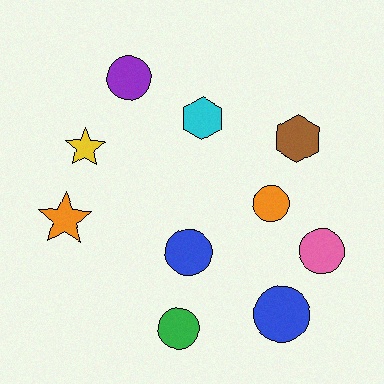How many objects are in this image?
There are 10 objects.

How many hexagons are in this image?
There are 2 hexagons.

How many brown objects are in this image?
There is 1 brown object.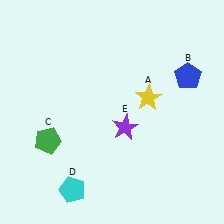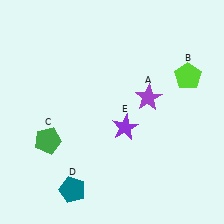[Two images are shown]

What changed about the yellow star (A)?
In Image 1, A is yellow. In Image 2, it changed to purple.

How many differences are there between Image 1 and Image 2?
There are 3 differences between the two images.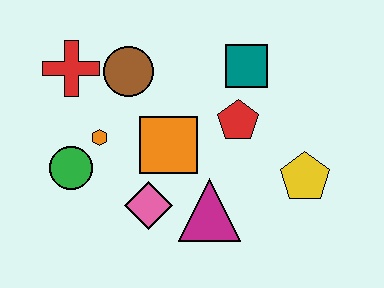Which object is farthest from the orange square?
The yellow pentagon is farthest from the orange square.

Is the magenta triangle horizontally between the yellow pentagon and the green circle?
Yes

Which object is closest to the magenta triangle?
The pink diamond is closest to the magenta triangle.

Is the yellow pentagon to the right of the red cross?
Yes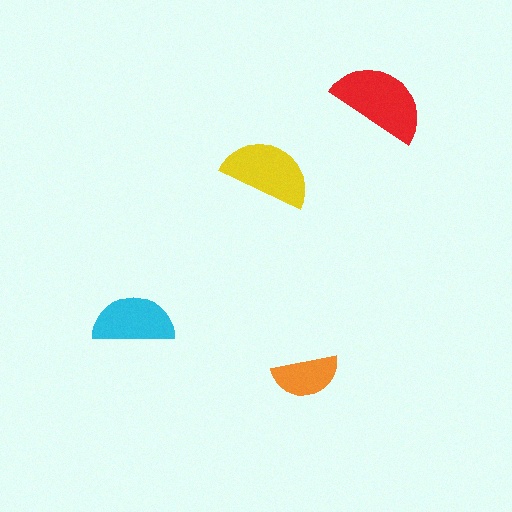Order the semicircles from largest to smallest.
the red one, the yellow one, the cyan one, the orange one.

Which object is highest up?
The red semicircle is topmost.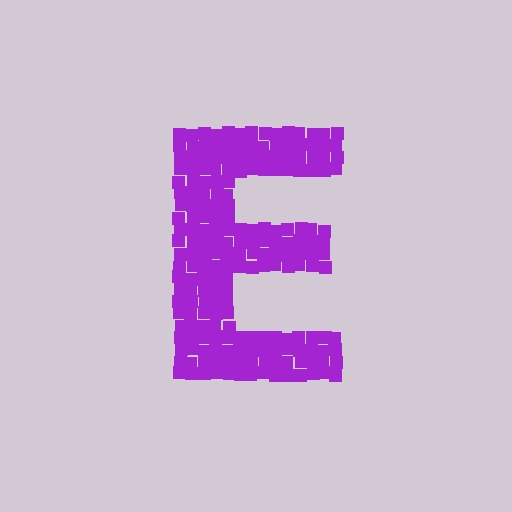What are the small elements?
The small elements are squares.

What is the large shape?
The large shape is the letter E.